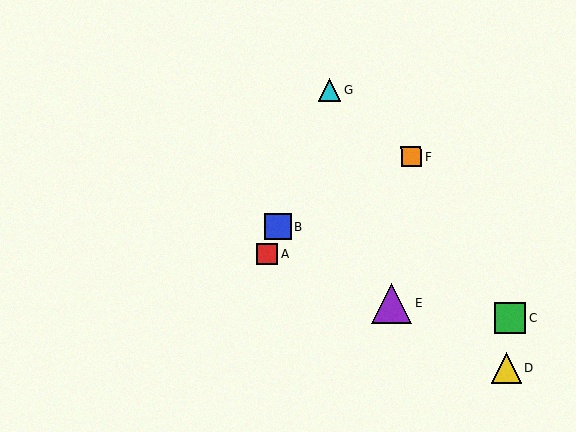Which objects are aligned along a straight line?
Objects A, B, G are aligned along a straight line.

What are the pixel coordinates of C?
Object C is at (510, 319).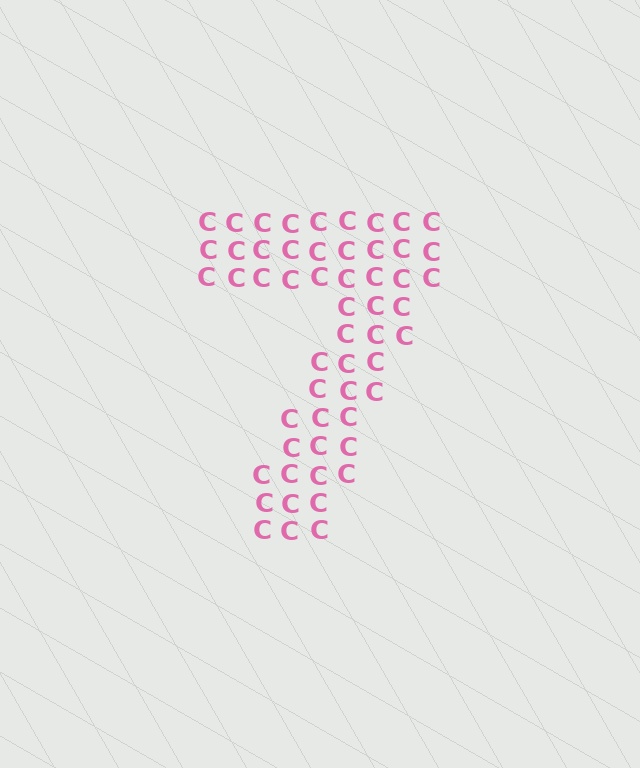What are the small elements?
The small elements are letter C's.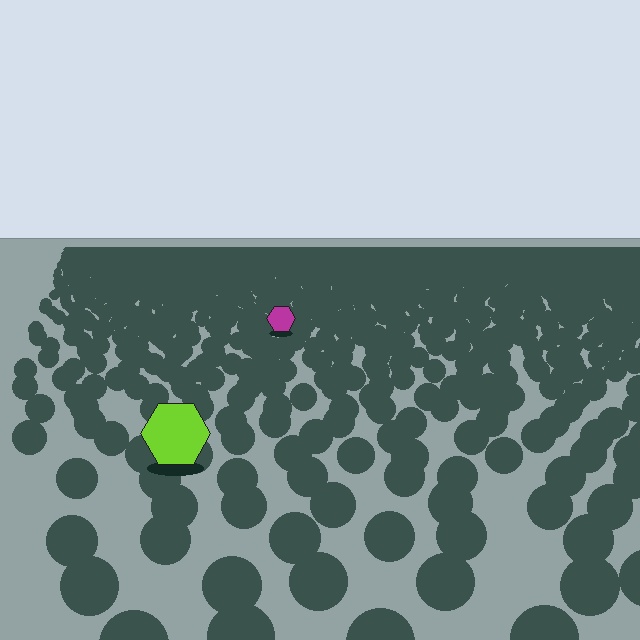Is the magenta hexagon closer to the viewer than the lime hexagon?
No. The lime hexagon is closer — you can tell from the texture gradient: the ground texture is coarser near it.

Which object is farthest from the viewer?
The magenta hexagon is farthest from the viewer. It appears smaller and the ground texture around it is denser.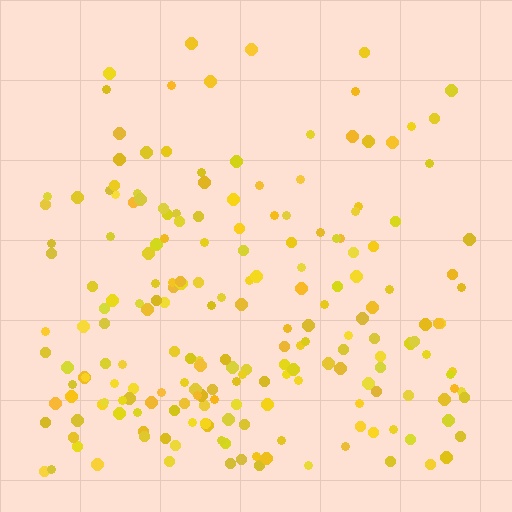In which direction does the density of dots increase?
From top to bottom, with the bottom side densest.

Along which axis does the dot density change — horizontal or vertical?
Vertical.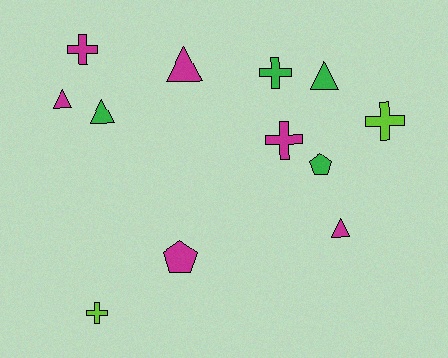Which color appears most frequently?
Magenta, with 6 objects.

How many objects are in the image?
There are 12 objects.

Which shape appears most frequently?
Triangle, with 5 objects.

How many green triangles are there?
There are 2 green triangles.